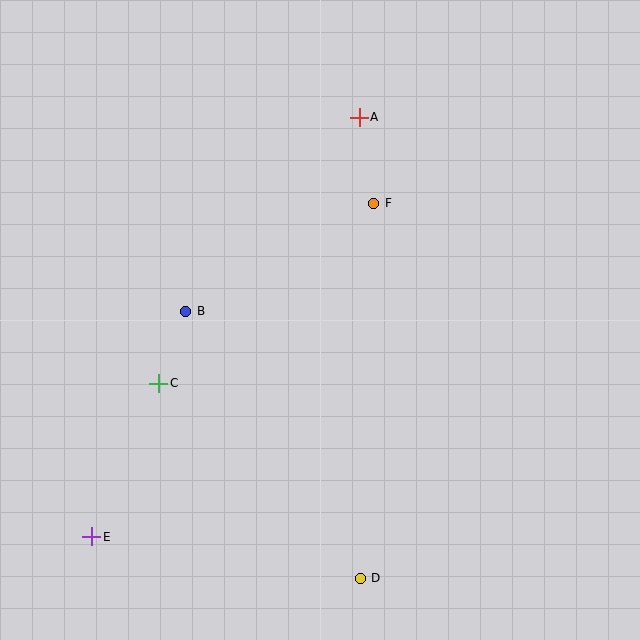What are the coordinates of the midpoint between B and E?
The midpoint between B and E is at (139, 424).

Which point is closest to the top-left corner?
Point B is closest to the top-left corner.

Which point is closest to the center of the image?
Point F at (374, 203) is closest to the center.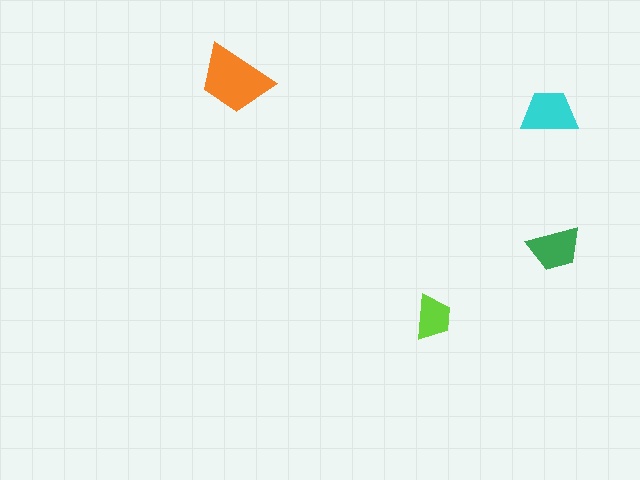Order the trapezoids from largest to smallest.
the orange one, the cyan one, the green one, the lime one.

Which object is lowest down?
The lime trapezoid is bottommost.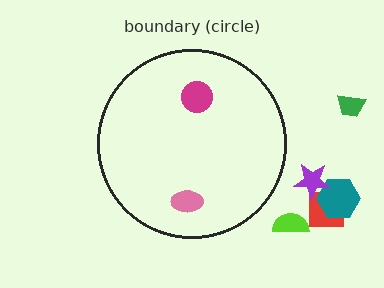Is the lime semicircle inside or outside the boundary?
Outside.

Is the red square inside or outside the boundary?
Outside.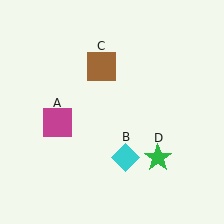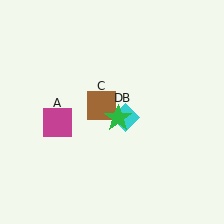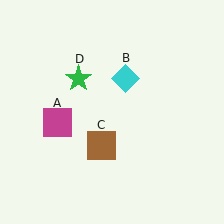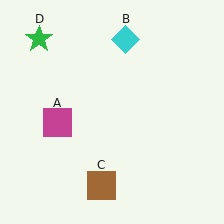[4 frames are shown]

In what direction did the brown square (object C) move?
The brown square (object C) moved down.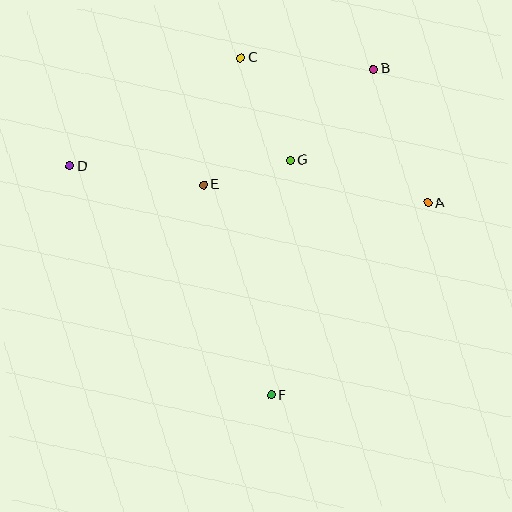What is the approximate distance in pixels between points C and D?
The distance between C and D is approximately 202 pixels.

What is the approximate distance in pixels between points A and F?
The distance between A and F is approximately 248 pixels.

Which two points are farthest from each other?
Points A and D are farthest from each other.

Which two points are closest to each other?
Points E and G are closest to each other.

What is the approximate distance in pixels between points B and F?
The distance between B and F is approximately 342 pixels.